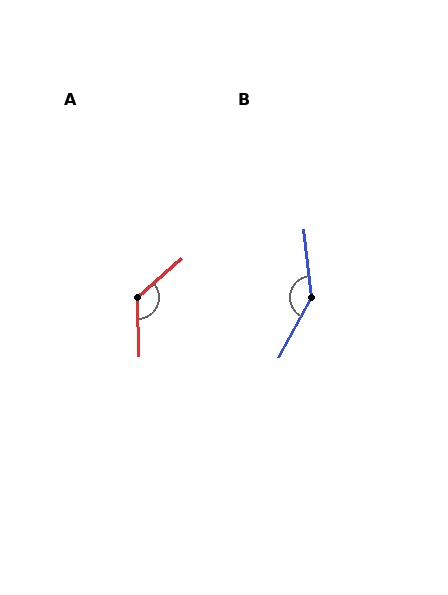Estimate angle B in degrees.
Approximately 145 degrees.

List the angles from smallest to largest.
A (130°), B (145°).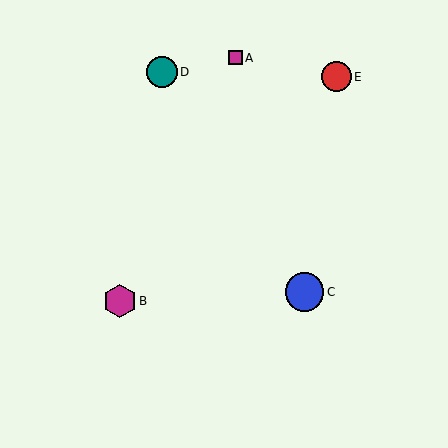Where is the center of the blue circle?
The center of the blue circle is at (305, 292).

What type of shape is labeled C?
Shape C is a blue circle.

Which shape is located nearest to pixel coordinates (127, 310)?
The magenta hexagon (labeled B) at (120, 301) is nearest to that location.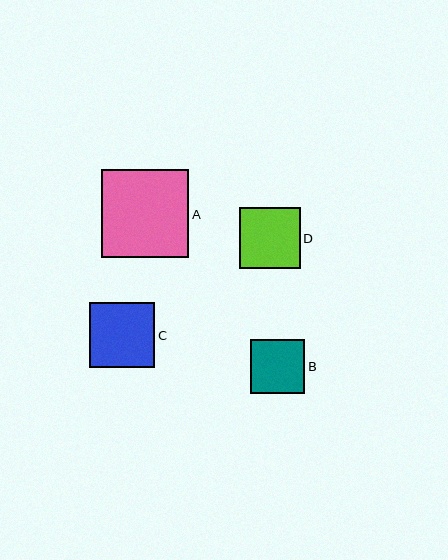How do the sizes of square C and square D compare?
Square C and square D are approximately the same size.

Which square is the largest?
Square A is the largest with a size of approximately 88 pixels.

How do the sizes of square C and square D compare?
Square C and square D are approximately the same size.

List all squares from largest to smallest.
From largest to smallest: A, C, D, B.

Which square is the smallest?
Square B is the smallest with a size of approximately 54 pixels.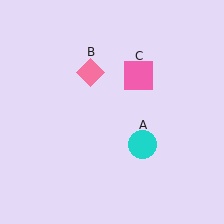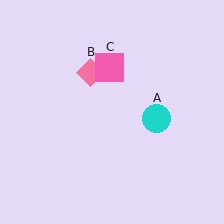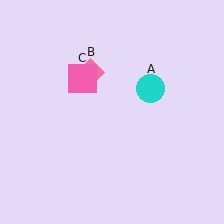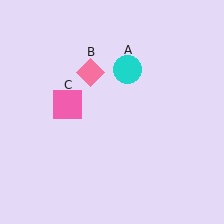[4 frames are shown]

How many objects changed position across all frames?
2 objects changed position: cyan circle (object A), pink square (object C).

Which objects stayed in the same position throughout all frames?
Pink diamond (object B) remained stationary.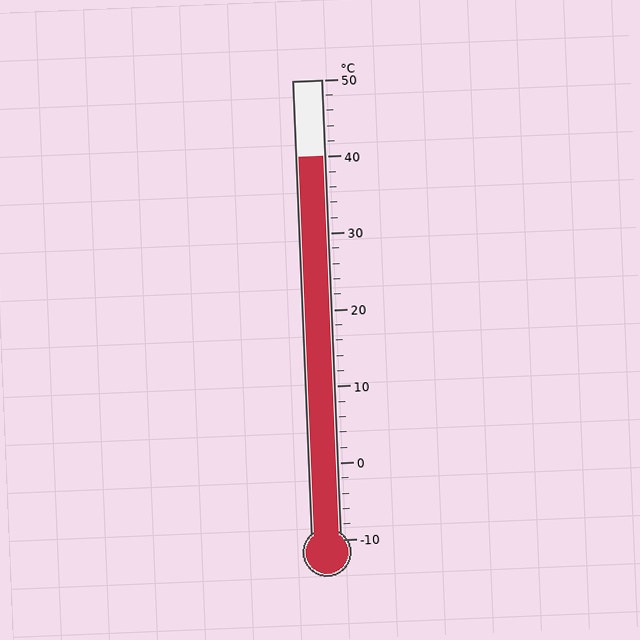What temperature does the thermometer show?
The thermometer shows approximately 40°C.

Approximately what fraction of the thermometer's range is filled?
The thermometer is filled to approximately 85% of its range.